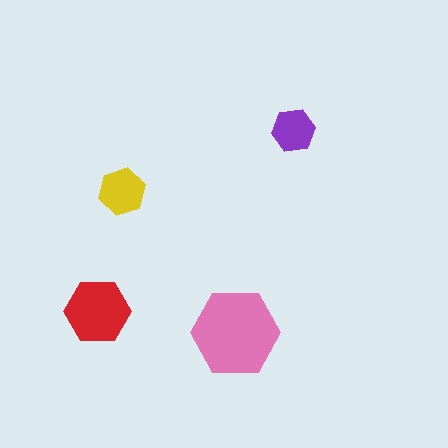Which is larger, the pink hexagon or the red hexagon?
The pink one.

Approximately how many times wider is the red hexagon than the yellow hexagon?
About 1.5 times wider.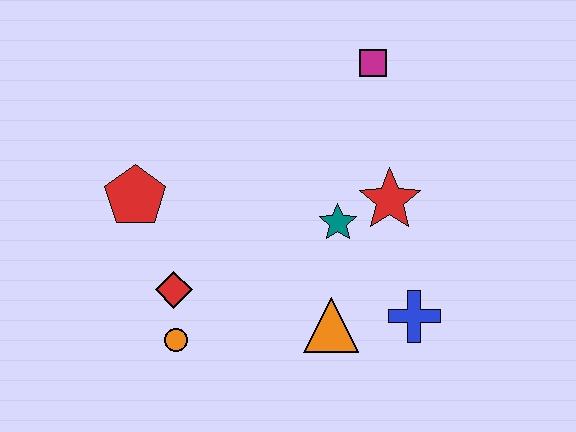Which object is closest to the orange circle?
The red diamond is closest to the orange circle.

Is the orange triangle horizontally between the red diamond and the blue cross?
Yes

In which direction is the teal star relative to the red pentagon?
The teal star is to the right of the red pentagon.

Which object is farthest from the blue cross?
The red pentagon is farthest from the blue cross.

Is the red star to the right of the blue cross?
No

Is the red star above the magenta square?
No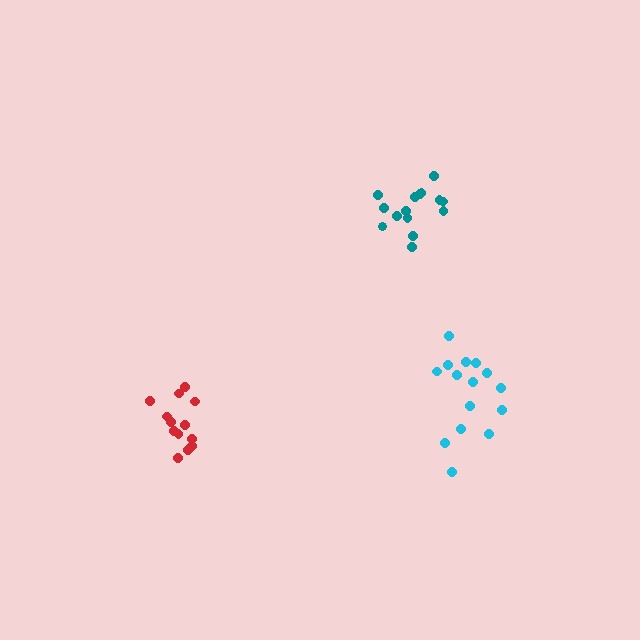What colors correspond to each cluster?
The clusters are colored: teal, red, cyan.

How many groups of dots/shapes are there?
There are 3 groups.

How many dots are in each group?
Group 1: 15 dots, Group 2: 13 dots, Group 3: 15 dots (43 total).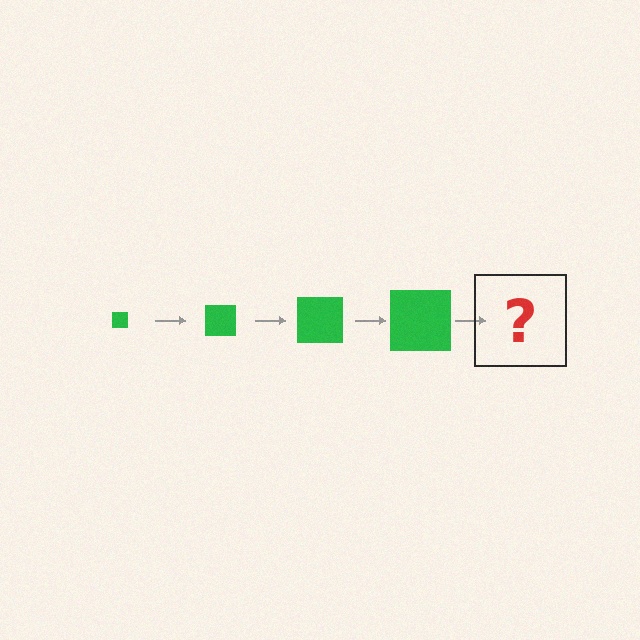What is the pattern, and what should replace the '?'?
The pattern is that the square gets progressively larger each step. The '?' should be a green square, larger than the previous one.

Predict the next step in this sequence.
The next step is a green square, larger than the previous one.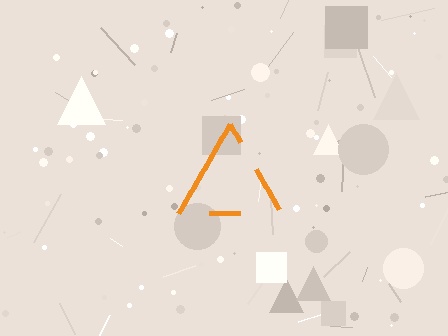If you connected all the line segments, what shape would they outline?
They would outline a triangle.